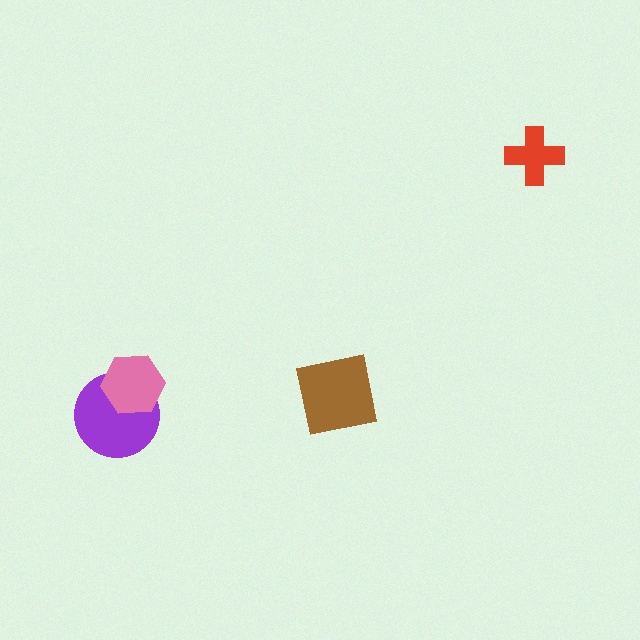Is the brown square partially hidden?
No, no other shape covers it.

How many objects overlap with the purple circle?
1 object overlaps with the purple circle.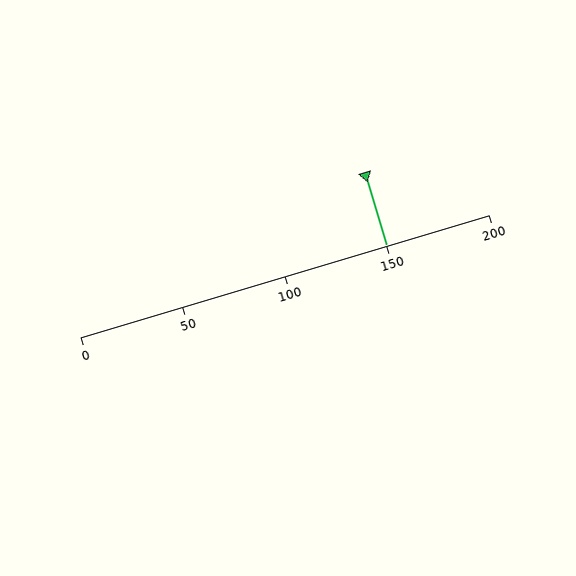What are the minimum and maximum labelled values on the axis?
The axis runs from 0 to 200.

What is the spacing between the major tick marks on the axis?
The major ticks are spaced 50 apart.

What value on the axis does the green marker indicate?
The marker indicates approximately 150.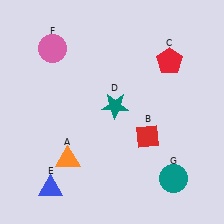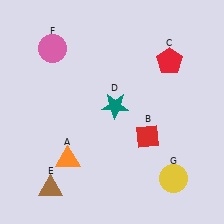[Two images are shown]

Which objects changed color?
E changed from blue to brown. G changed from teal to yellow.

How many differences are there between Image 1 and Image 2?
There are 2 differences between the two images.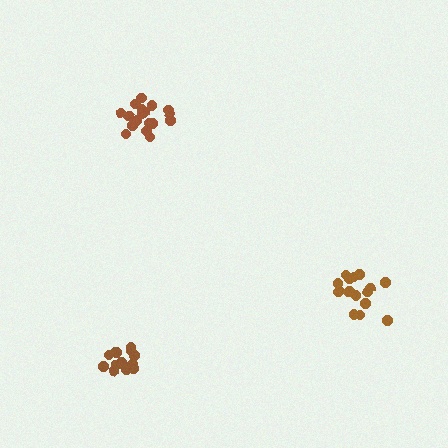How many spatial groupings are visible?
There are 3 spatial groupings.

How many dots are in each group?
Group 1: 15 dots, Group 2: 19 dots, Group 3: 14 dots (48 total).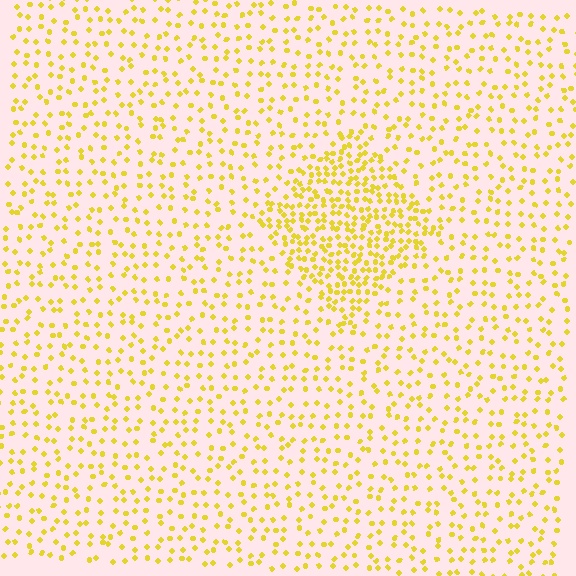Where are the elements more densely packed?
The elements are more densely packed inside the diamond boundary.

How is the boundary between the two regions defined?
The boundary is defined by a change in element density (approximately 2.3x ratio). All elements are the same color, size, and shape.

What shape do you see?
I see a diamond.